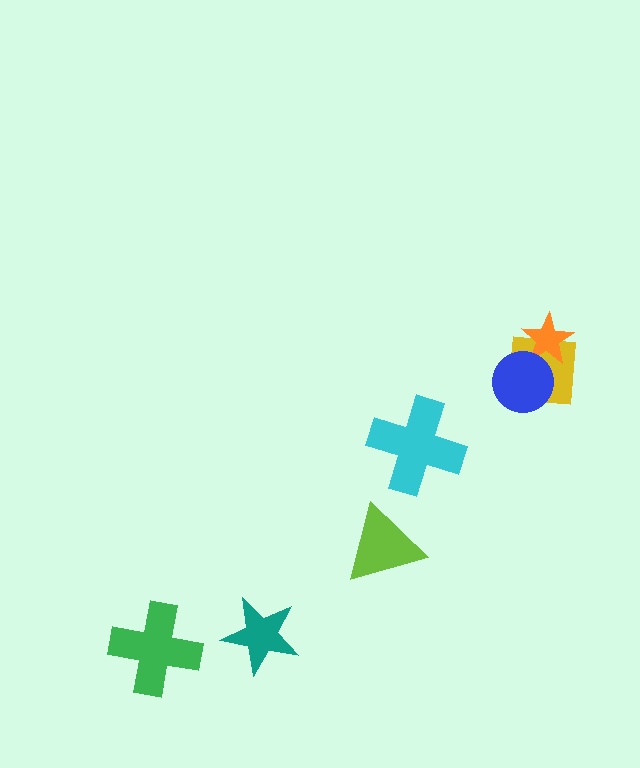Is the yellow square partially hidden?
Yes, it is partially covered by another shape.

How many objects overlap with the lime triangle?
0 objects overlap with the lime triangle.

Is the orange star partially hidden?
Yes, it is partially covered by another shape.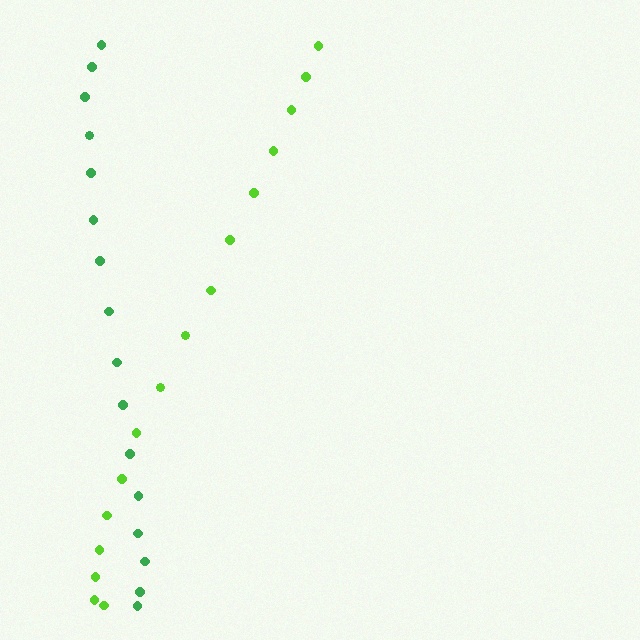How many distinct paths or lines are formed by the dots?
There are 2 distinct paths.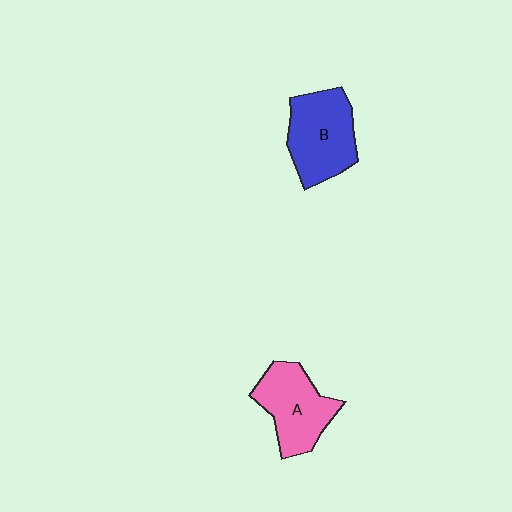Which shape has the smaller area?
Shape A (pink).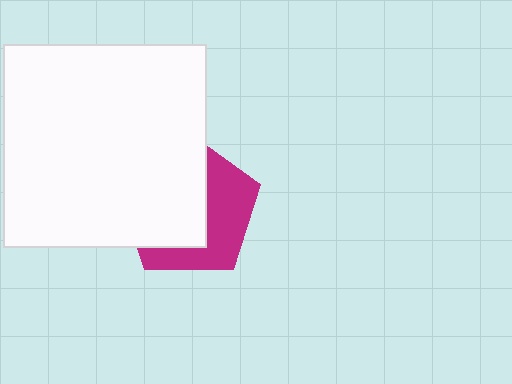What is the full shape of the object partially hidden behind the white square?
The partially hidden object is a magenta pentagon.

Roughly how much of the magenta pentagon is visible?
A small part of it is visible (roughly 43%).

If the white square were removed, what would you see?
You would see the complete magenta pentagon.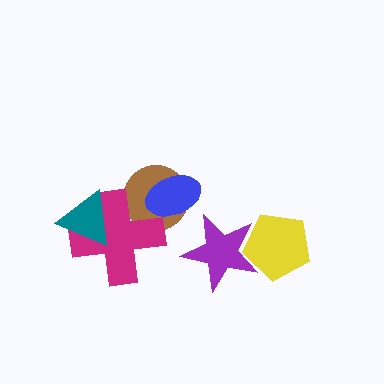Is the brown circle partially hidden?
Yes, it is partially covered by another shape.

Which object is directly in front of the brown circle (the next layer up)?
The blue ellipse is directly in front of the brown circle.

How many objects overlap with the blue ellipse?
1 object overlaps with the blue ellipse.